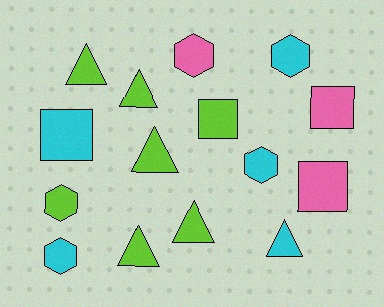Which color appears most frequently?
Lime, with 7 objects.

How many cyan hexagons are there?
There are 3 cyan hexagons.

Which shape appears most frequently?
Triangle, with 6 objects.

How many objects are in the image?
There are 15 objects.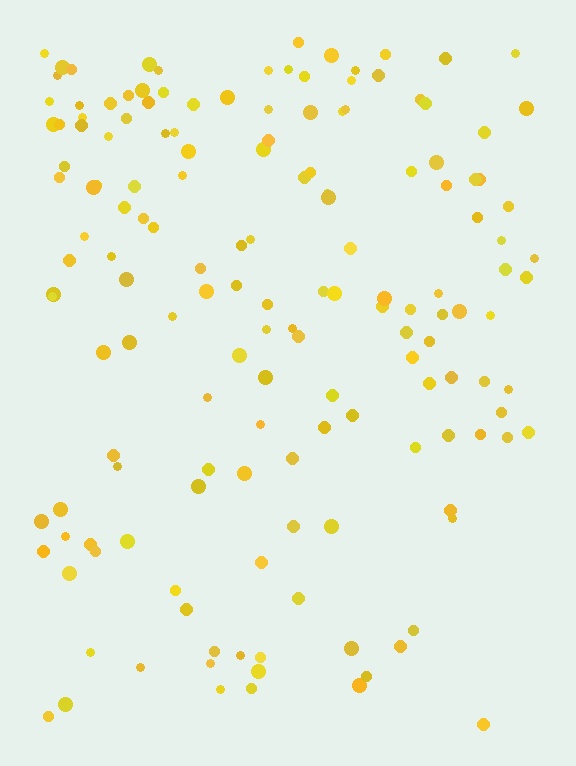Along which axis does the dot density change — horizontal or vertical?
Vertical.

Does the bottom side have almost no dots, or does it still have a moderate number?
Still a moderate number, just noticeably fewer than the top.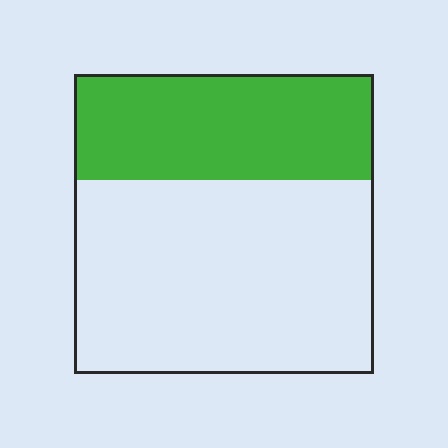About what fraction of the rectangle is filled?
About one third (1/3).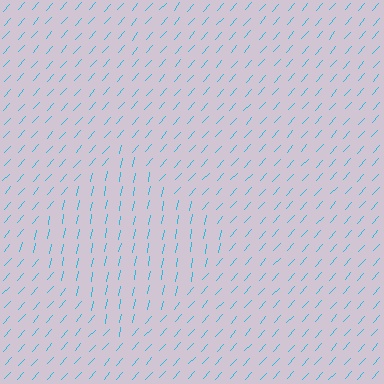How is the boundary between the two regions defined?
The boundary is defined purely by a change in line orientation (approximately 30 degrees difference). All lines are the same color and thickness.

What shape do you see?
I see a diamond.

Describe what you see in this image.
The image is filled with small cyan line segments. A diamond region in the image has lines oriented differently from the surrounding lines, creating a visible texture boundary.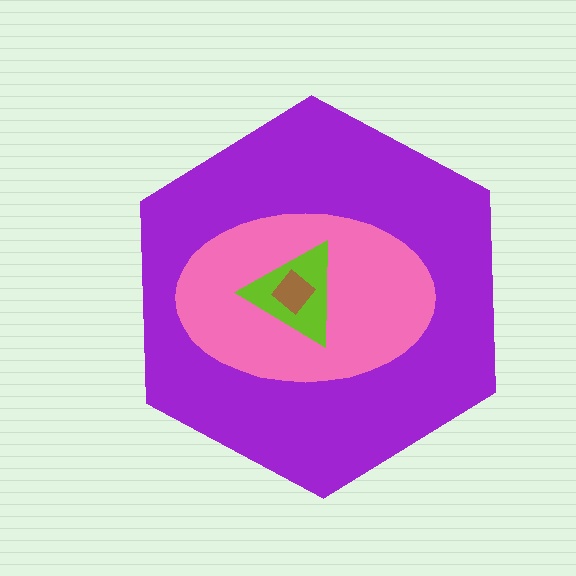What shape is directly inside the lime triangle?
The brown diamond.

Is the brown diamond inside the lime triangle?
Yes.